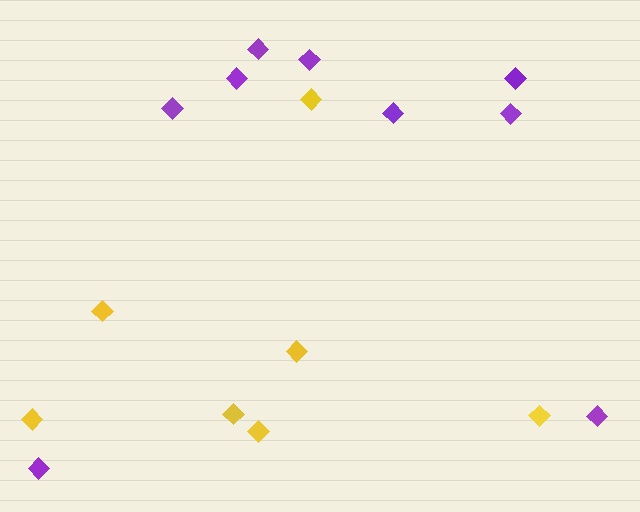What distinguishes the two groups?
There are 2 groups: one group of yellow diamonds (7) and one group of purple diamonds (9).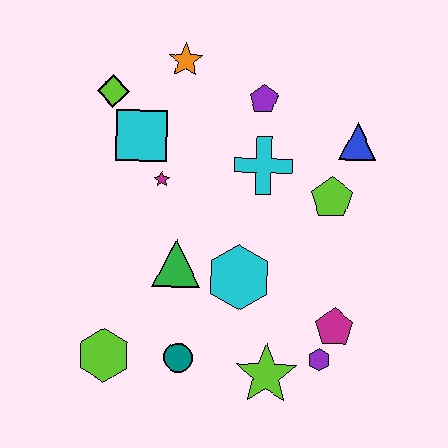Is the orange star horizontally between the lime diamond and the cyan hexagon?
Yes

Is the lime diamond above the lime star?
Yes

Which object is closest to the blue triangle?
The lime pentagon is closest to the blue triangle.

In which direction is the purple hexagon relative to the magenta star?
The purple hexagon is below the magenta star.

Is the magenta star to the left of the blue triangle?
Yes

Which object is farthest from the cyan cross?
The lime hexagon is farthest from the cyan cross.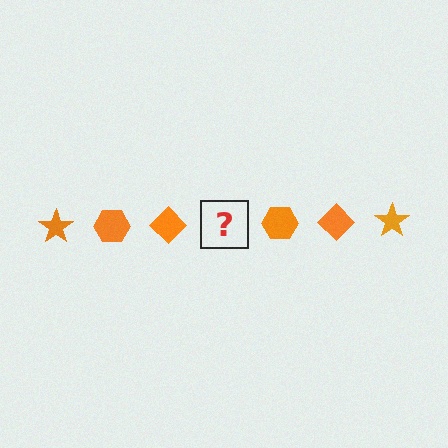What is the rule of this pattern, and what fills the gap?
The rule is that the pattern cycles through star, hexagon, diamond shapes in orange. The gap should be filled with an orange star.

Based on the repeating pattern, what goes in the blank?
The blank should be an orange star.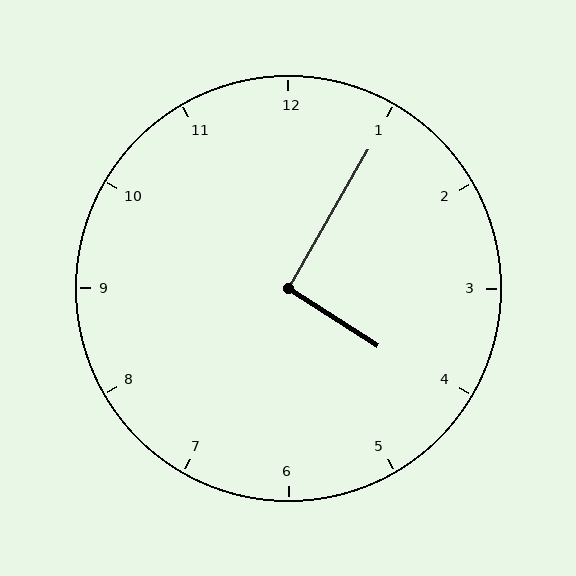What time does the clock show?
4:05.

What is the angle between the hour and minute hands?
Approximately 92 degrees.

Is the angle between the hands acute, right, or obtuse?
It is right.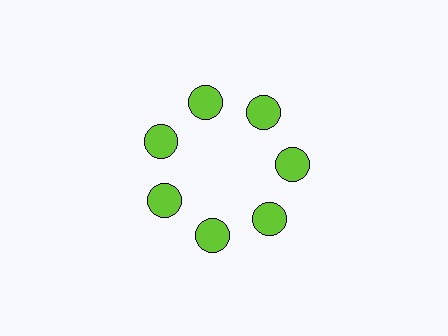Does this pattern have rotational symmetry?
Yes, this pattern has 7-fold rotational symmetry. It looks the same after rotating 51 degrees around the center.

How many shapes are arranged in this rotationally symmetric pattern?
There are 7 shapes, arranged in 7 groups of 1.